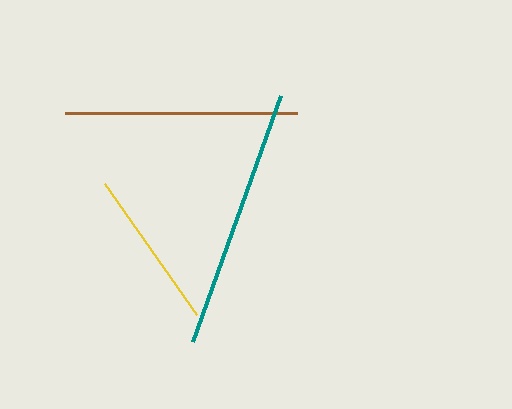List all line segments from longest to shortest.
From longest to shortest: teal, brown, yellow.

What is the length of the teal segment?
The teal segment is approximately 262 pixels long.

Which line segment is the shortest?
The yellow line is the shortest at approximately 160 pixels.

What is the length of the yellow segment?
The yellow segment is approximately 160 pixels long.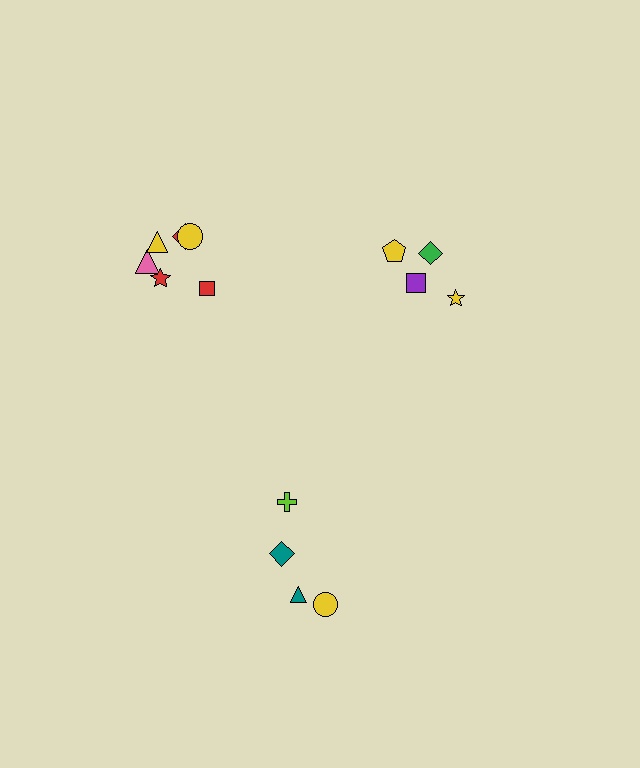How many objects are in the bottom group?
There are 4 objects.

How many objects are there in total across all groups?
There are 14 objects.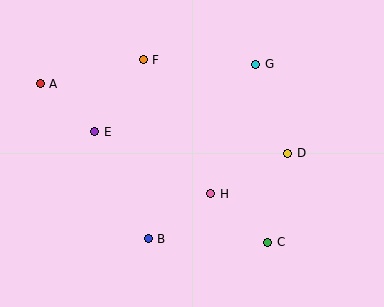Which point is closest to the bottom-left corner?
Point B is closest to the bottom-left corner.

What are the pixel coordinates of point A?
Point A is at (40, 84).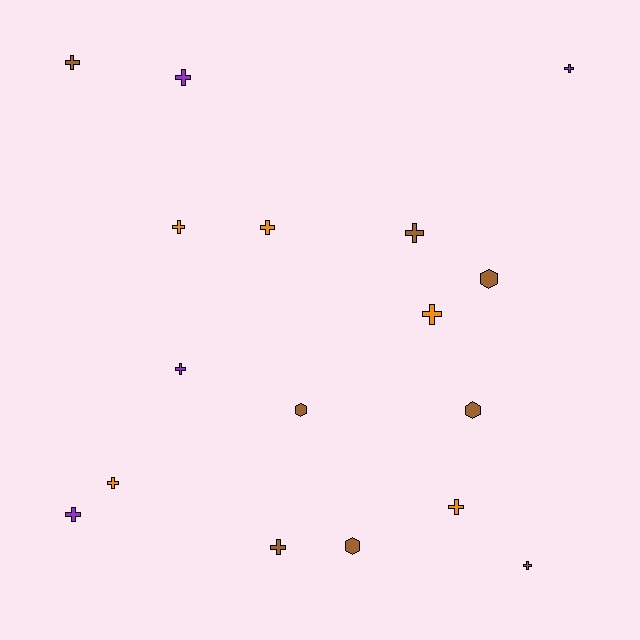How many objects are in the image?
There are 17 objects.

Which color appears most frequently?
Brown, with 8 objects.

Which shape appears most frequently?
Cross, with 13 objects.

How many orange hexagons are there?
There are no orange hexagons.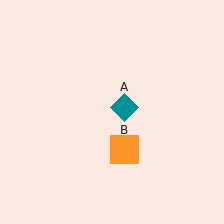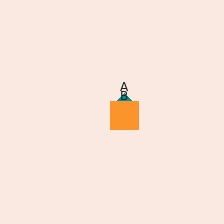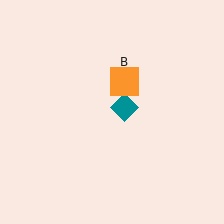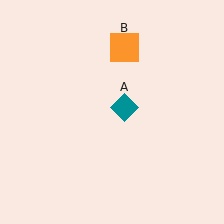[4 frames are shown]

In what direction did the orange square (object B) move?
The orange square (object B) moved up.